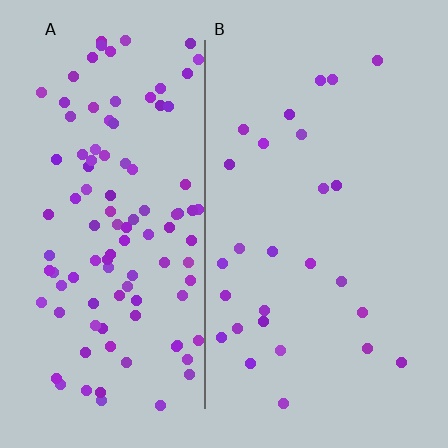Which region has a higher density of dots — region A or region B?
A (the left).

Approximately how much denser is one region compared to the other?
Approximately 4.0× — region A over region B.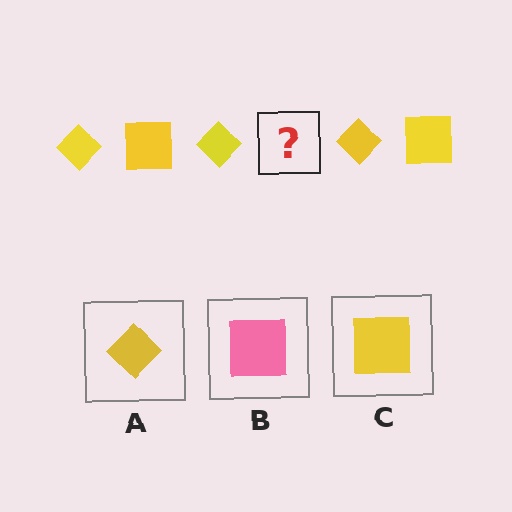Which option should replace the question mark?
Option C.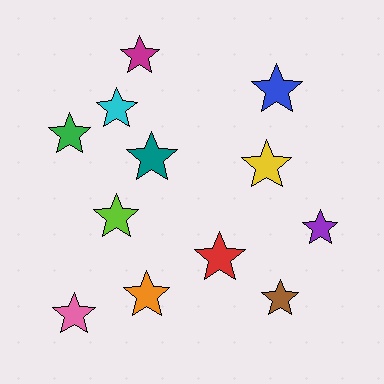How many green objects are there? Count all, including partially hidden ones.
There is 1 green object.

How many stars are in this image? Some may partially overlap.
There are 12 stars.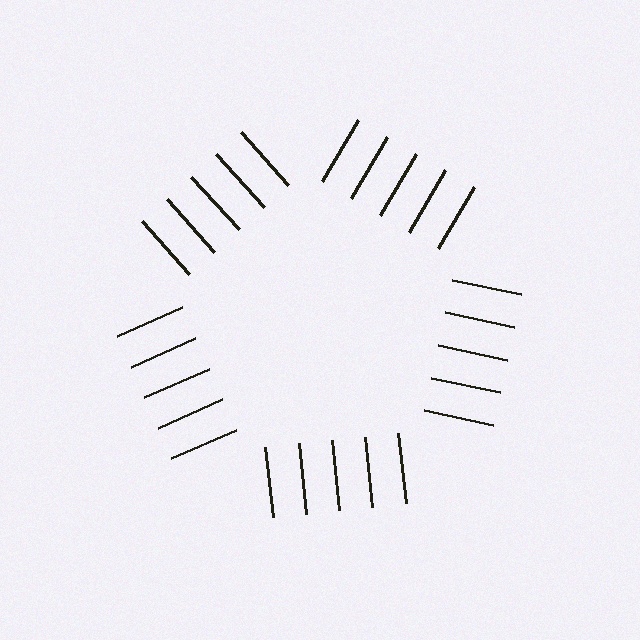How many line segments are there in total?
25 — 5 along each of the 5 edges.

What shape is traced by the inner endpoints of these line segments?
An illusory pentagon — the line segments terminate on its edges but no continuous stroke is drawn.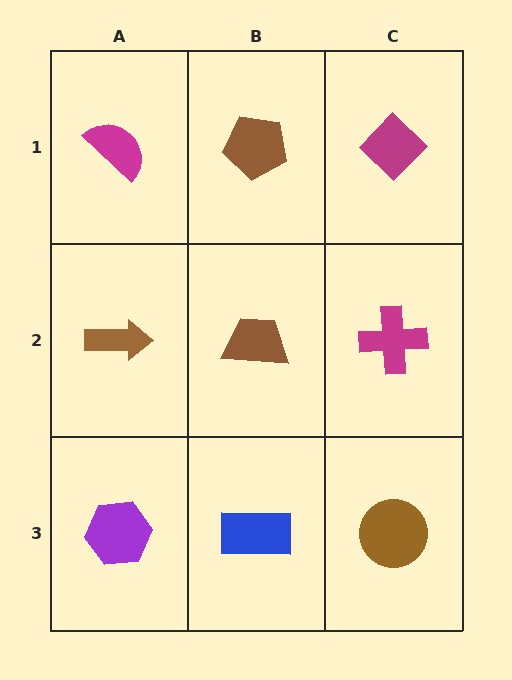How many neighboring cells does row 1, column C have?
2.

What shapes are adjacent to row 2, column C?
A magenta diamond (row 1, column C), a brown circle (row 3, column C), a brown trapezoid (row 2, column B).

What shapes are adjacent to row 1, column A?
A brown arrow (row 2, column A), a brown pentagon (row 1, column B).